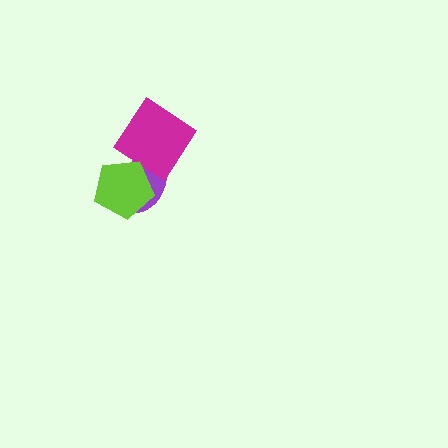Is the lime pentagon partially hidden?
No, no other shape covers it.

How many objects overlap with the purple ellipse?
2 objects overlap with the purple ellipse.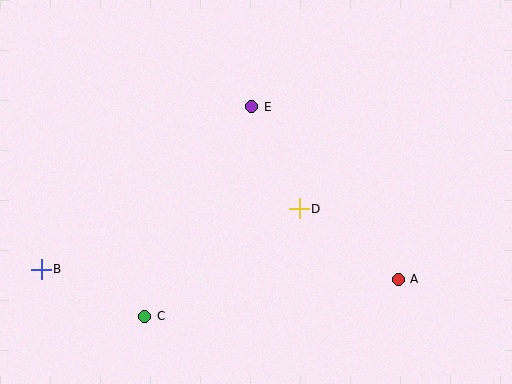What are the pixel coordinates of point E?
Point E is at (252, 107).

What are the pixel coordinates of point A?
Point A is at (398, 279).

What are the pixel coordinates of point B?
Point B is at (41, 269).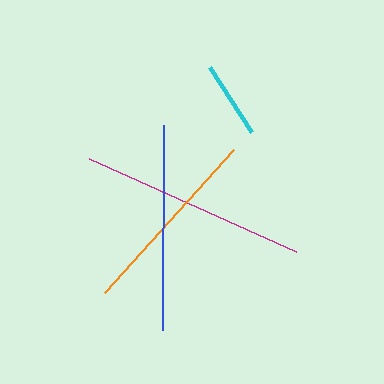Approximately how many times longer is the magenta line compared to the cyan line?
The magenta line is approximately 3.0 times the length of the cyan line.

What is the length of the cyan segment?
The cyan segment is approximately 77 pixels long.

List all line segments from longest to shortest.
From longest to shortest: magenta, blue, orange, cyan.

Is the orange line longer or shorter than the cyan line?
The orange line is longer than the cyan line.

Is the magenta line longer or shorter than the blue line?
The magenta line is longer than the blue line.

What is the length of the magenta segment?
The magenta segment is approximately 228 pixels long.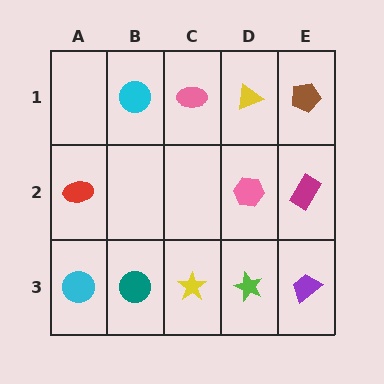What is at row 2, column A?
A red ellipse.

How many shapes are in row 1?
4 shapes.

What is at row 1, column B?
A cyan circle.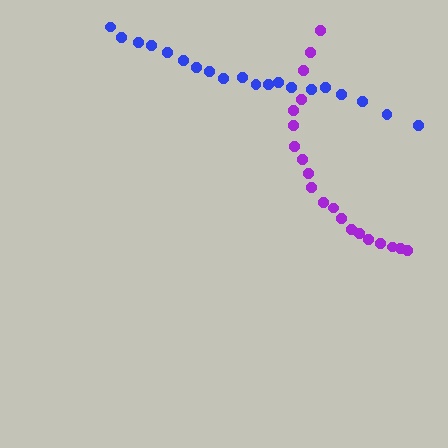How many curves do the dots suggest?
There are 2 distinct paths.